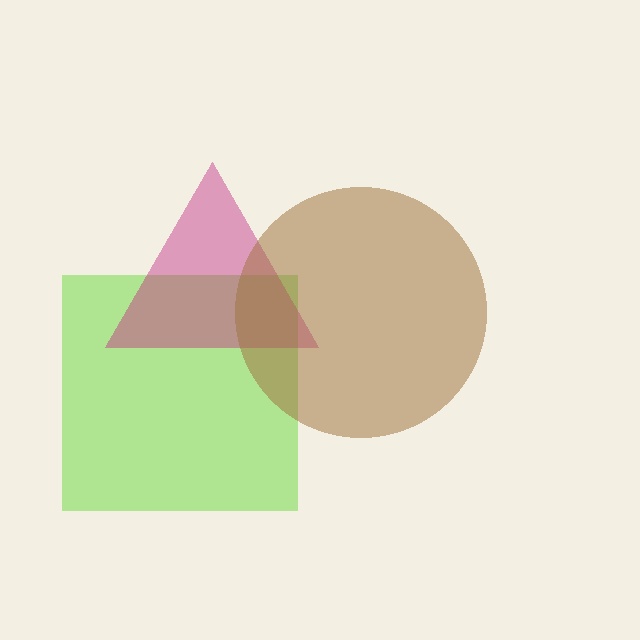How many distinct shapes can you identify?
There are 3 distinct shapes: a lime square, a magenta triangle, a brown circle.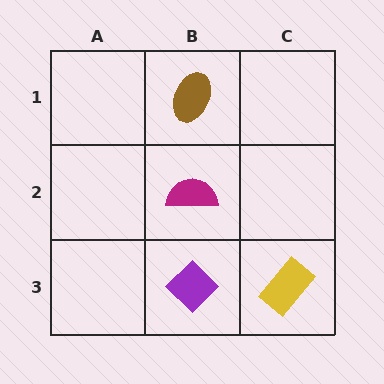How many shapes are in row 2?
1 shape.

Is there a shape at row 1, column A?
No, that cell is empty.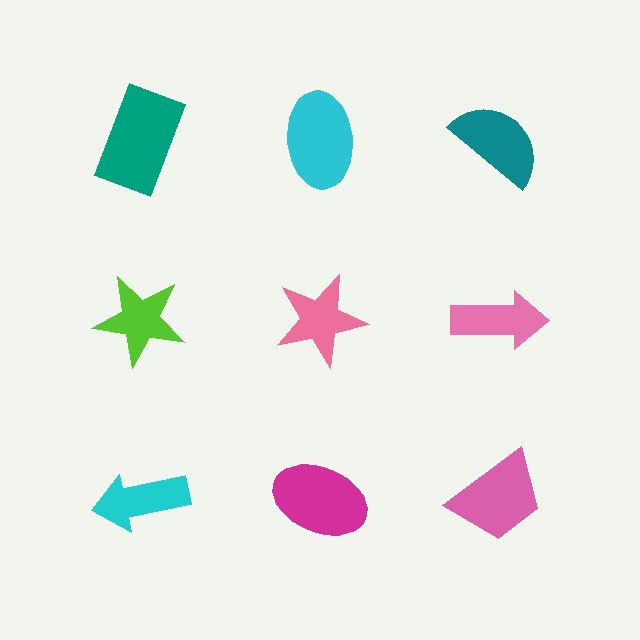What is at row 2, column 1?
A lime star.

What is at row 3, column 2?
A magenta ellipse.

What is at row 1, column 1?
A teal rectangle.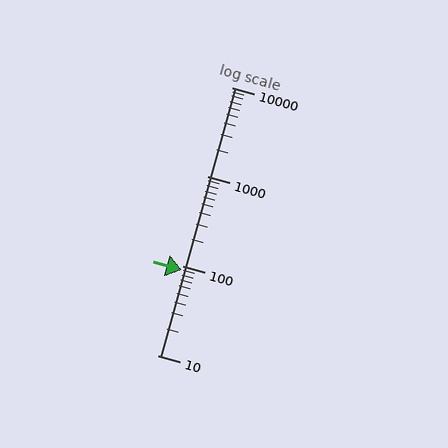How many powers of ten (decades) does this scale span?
The scale spans 3 decades, from 10 to 10000.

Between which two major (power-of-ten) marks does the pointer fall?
The pointer is between 10 and 100.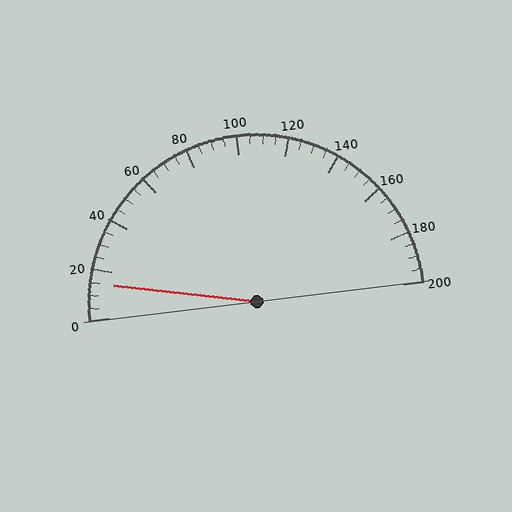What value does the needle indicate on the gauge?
The needle indicates approximately 15.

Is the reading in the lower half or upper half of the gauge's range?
The reading is in the lower half of the range (0 to 200).